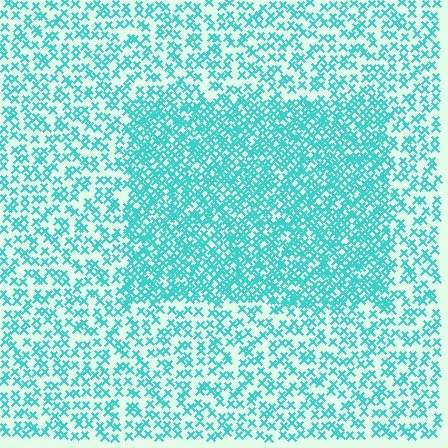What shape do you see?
I see a rectangle.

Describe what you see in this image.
The image contains small cyan elements arranged at two different densities. A rectangle-shaped region is visible where the elements are more densely packed than the surrounding area.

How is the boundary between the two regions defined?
The boundary is defined by a change in element density (approximately 2.0x ratio). All elements are the same color, size, and shape.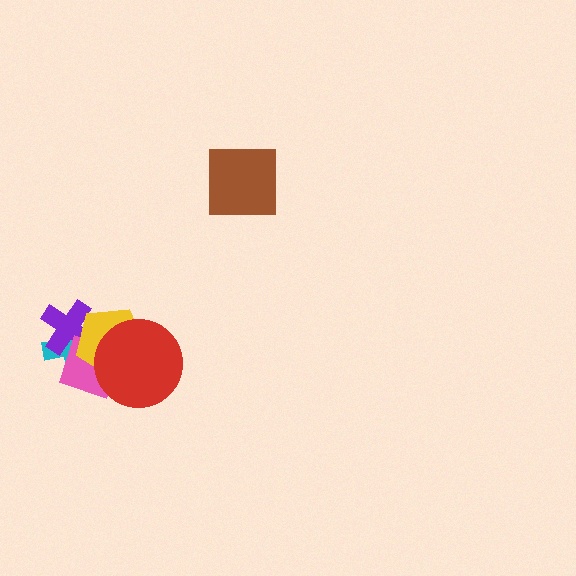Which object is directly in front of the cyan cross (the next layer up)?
The purple cross is directly in front of the cyan cross.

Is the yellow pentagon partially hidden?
Yes, it is partially covered by another shape.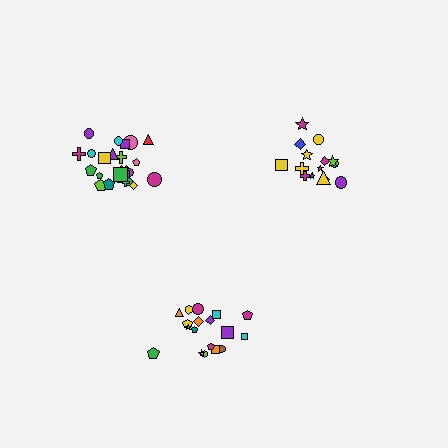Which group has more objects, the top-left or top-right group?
The top-left group.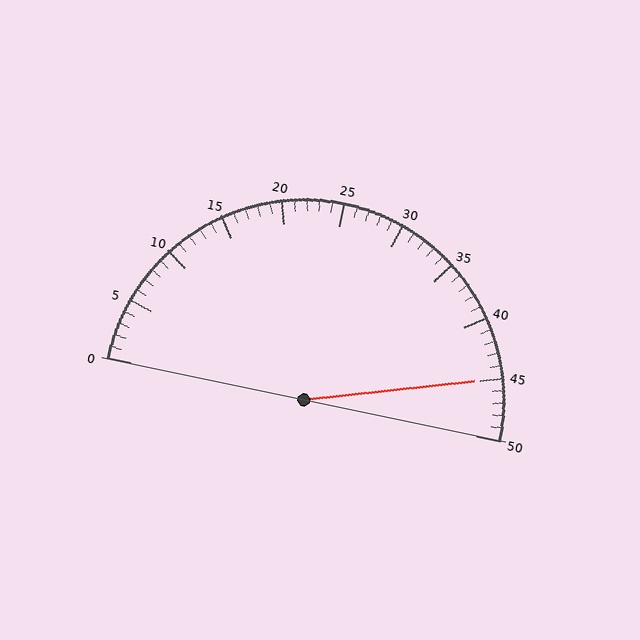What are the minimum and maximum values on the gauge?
The gauge ranges from 0 to 50.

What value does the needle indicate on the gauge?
The needle indicates approximately 45.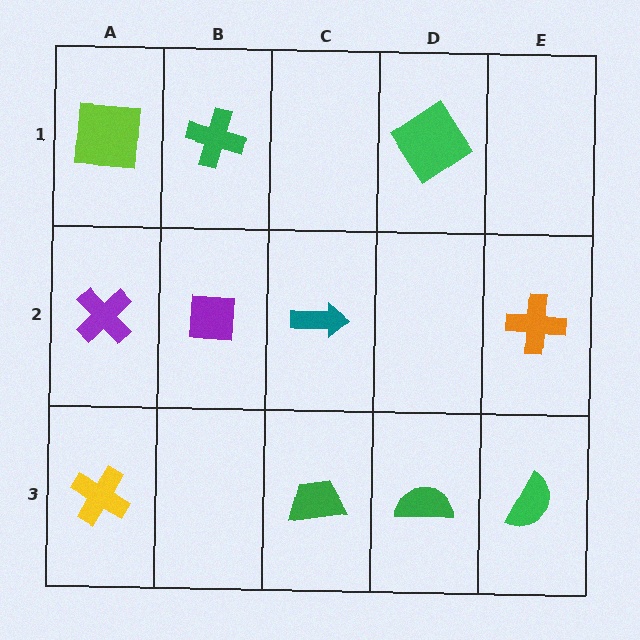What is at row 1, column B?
A green cross.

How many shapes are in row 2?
4 shapes.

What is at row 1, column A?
A lime square.